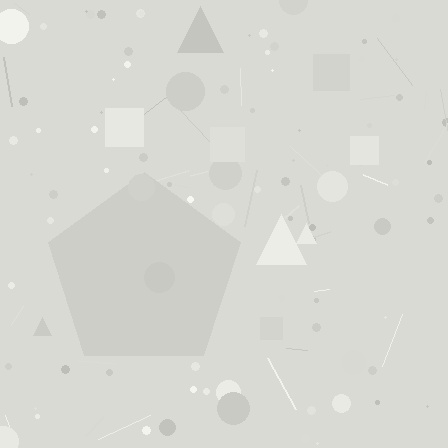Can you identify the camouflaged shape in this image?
The camouflaged shape is a pentagon.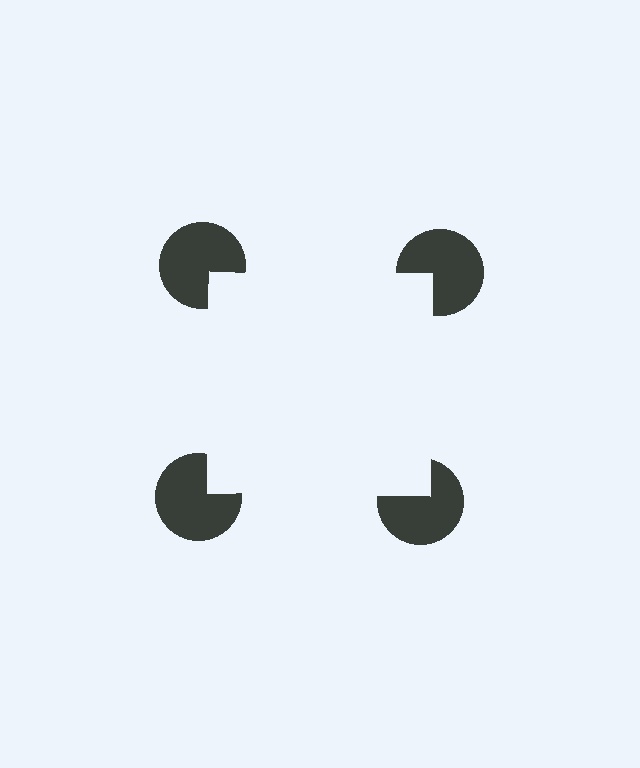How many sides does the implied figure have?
4 sides.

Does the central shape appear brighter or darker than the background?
It typically appears slightly brighter than the background, even though no actual brightness change is drawn.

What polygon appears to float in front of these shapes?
An illusory square — its edges are inferred from the aligned wedge cuts in the pac-man discs, not physically drawn.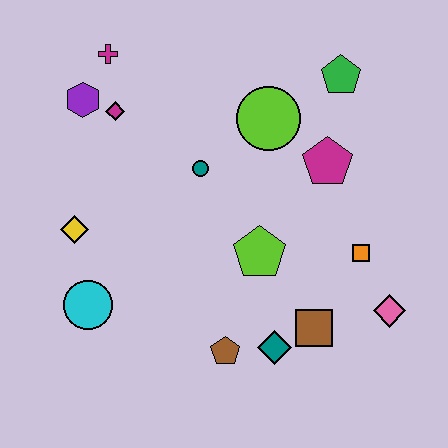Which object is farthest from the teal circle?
The pink diamond is farthest from the teal circle.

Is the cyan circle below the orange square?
Yes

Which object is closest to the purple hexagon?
The magenta diamond is closest to the purple hexagon.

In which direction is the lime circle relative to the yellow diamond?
The lime circle is to the right of the yellow diamond.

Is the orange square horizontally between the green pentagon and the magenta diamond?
No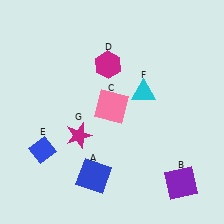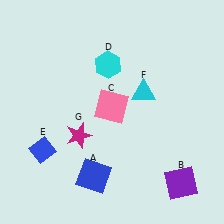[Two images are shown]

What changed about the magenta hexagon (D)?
In Image 1, D is magenta. In Image 2, it changed to cyan.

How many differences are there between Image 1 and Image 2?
There is 1 difference between the two images.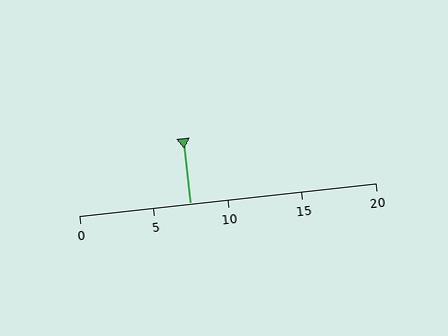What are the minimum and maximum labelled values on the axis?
The axis runs from 0 to 20.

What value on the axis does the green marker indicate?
The marker indicates approximately 7.5.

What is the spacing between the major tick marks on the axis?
The major ticks are spaced 5 apart.